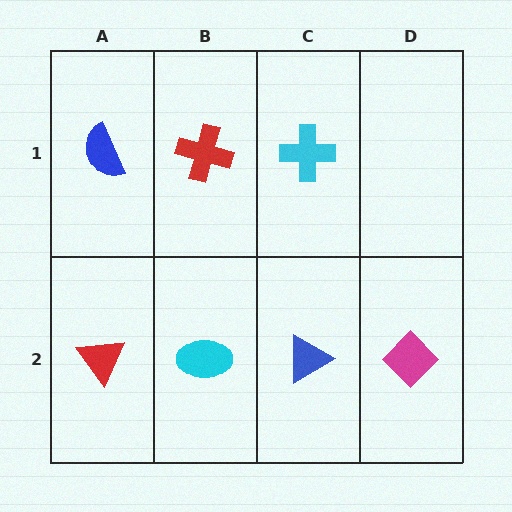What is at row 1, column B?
A red cross.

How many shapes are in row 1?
3 shapes.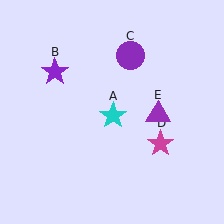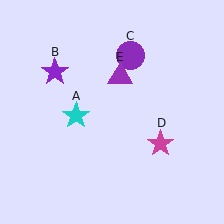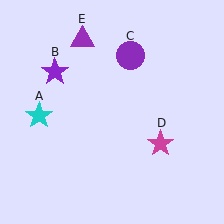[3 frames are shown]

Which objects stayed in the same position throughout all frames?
Purple star (object B) and purple circle (object C) and magenta star (object D) remained stationary.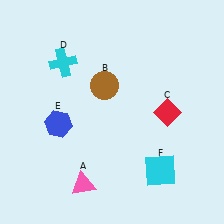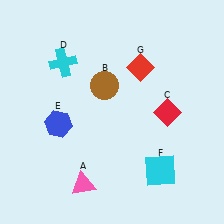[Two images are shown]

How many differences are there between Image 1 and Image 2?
There is 1 difference between the two images.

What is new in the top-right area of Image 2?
A red diamond (G) was added in the top-right area of Image 2.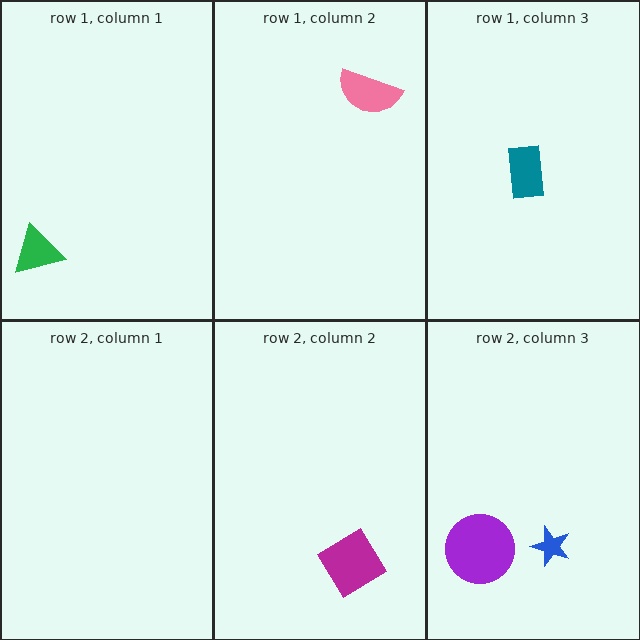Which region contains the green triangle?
The row 1, column 1 region.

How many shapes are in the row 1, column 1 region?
1.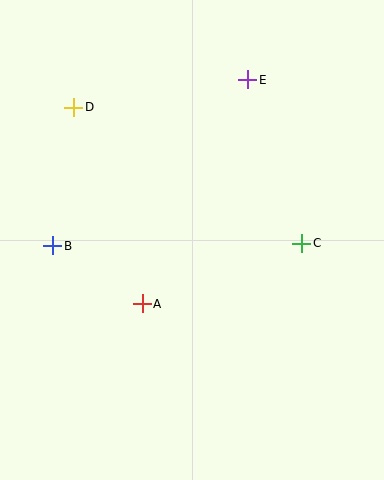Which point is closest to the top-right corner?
Point E is closest to the top-right corner.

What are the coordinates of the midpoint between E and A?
The midpoint between E and A is at (195, 192).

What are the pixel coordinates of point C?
Point C is at (302, 243).